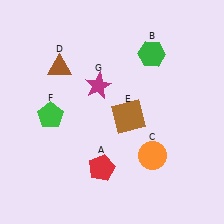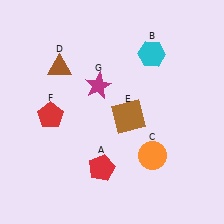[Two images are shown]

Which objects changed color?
B changed from green to cyan. F changed from green to red.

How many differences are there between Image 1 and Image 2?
There are 2 differences between the two images.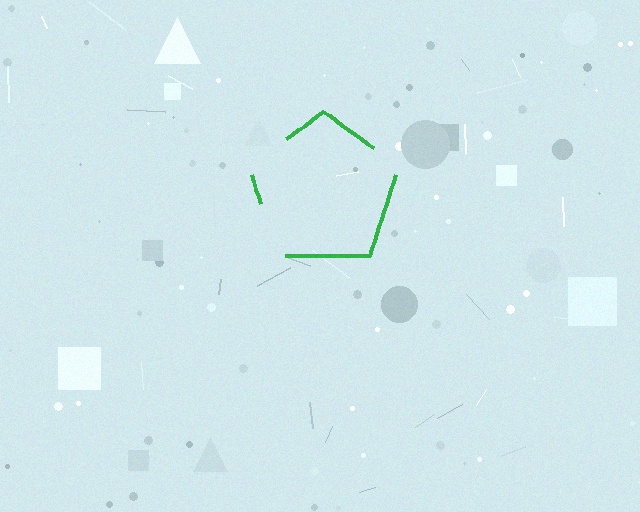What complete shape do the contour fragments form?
The contour fragments form a pentagon.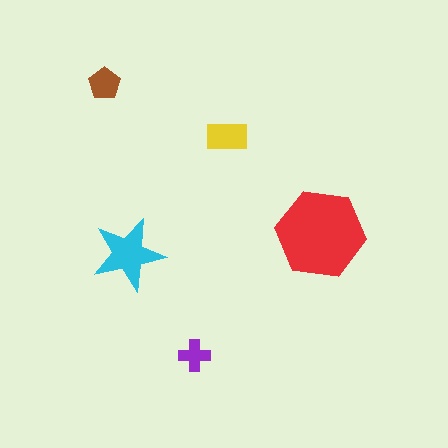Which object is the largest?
The red hexagon.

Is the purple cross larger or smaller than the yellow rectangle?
Smaller.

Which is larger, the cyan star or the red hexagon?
The red hexagon.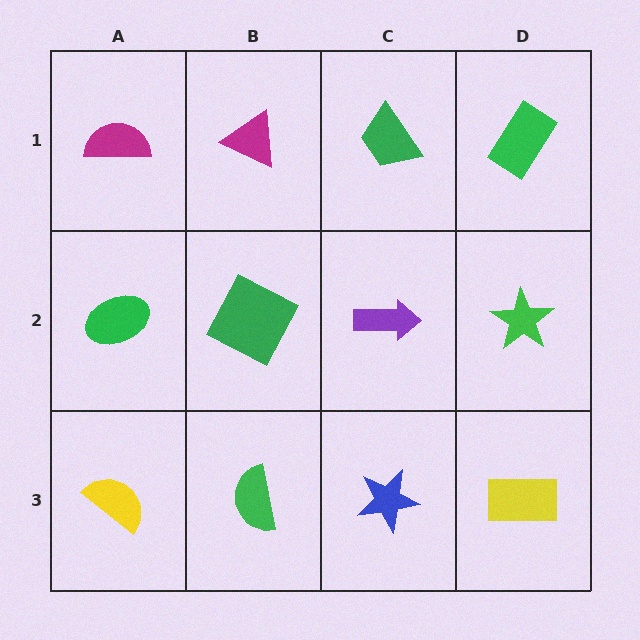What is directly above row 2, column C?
A green trapezoid.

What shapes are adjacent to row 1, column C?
A purple arrow (row 2, column C), a magenta triangle (row 1, column B), a green rectangle (row 1, column D).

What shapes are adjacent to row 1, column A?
A green ellipse (row 2, column A), a magenta triangle (row 1, column B).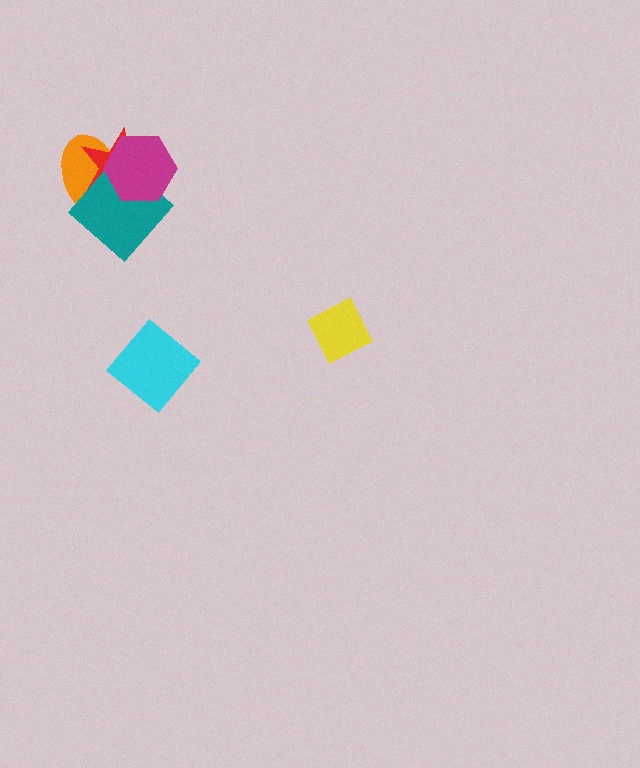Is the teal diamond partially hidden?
Yes, it is partially covered by another shape.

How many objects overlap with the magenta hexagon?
3 objects overlap with the magenta hexagon.